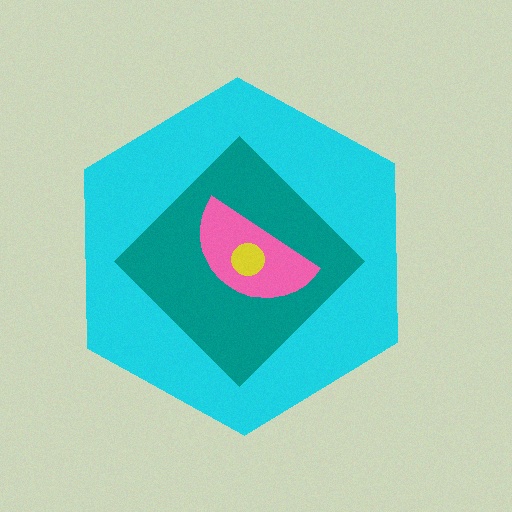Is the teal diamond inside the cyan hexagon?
Yes.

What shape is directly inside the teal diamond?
The pink semicircle.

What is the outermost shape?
The cyan hexagon.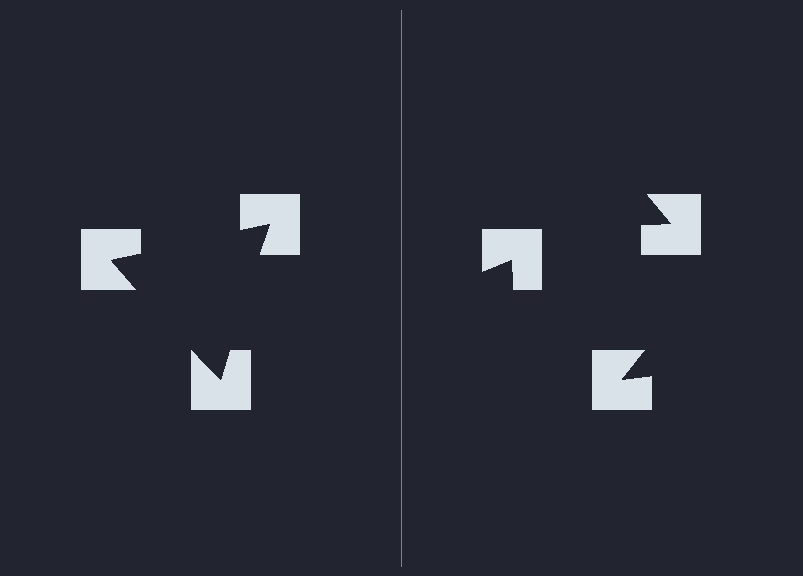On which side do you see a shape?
An illusory triangle appears on the left side. On the right side the wedge cuts are rotated, so no coherent shape forms.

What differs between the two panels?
The notched squares are positioned identically on both sides; only the wedge orientations differ. On the left they align to a triangle; on the right they are misaligned.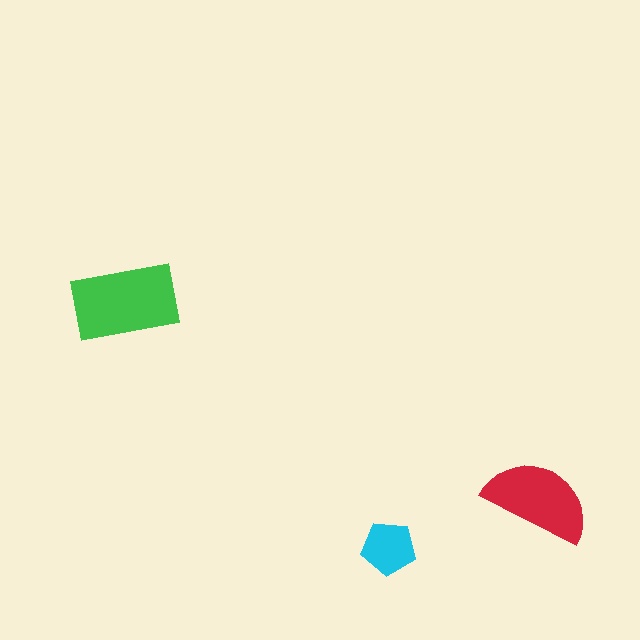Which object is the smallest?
The cyan pentagon.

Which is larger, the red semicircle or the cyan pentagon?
The red semicircle.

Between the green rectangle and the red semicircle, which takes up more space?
The green rectangle.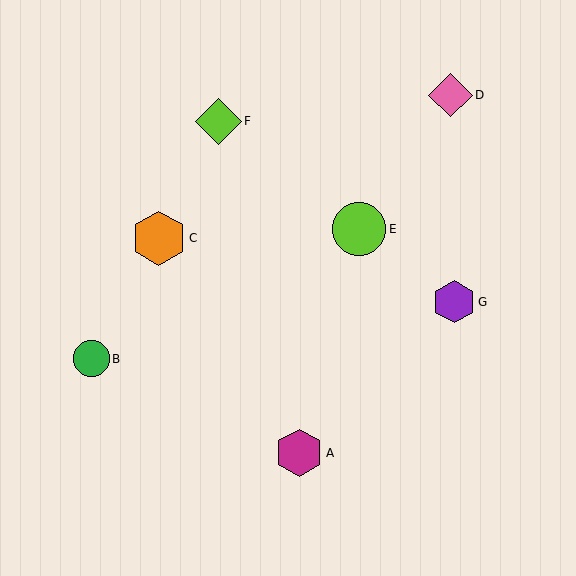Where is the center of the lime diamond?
The center of the lime diamond is at (218, 121).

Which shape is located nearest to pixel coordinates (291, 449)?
The magenta hexagon (labeled A) at (299, 453) is nearest to that location.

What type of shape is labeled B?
Shape B is a green circle.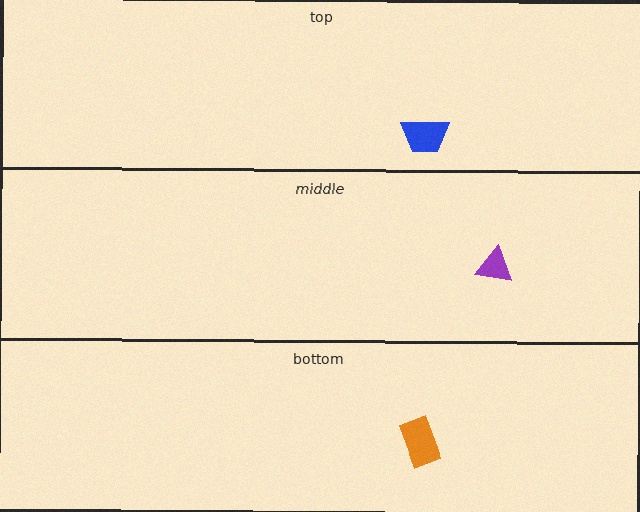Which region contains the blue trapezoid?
The top region.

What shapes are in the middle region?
The purple triangle.